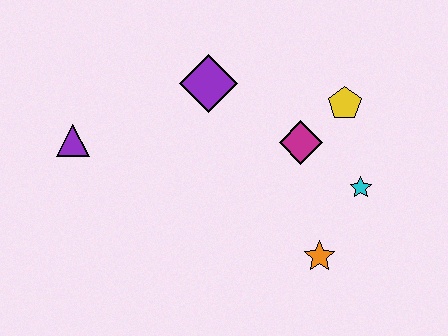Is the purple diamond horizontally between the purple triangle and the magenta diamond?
Yes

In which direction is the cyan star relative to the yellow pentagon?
The cyan star is below the yellow pentagon.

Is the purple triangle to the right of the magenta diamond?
No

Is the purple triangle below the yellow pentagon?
Yes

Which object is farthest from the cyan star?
The purple triangle is farthest from the cyan star.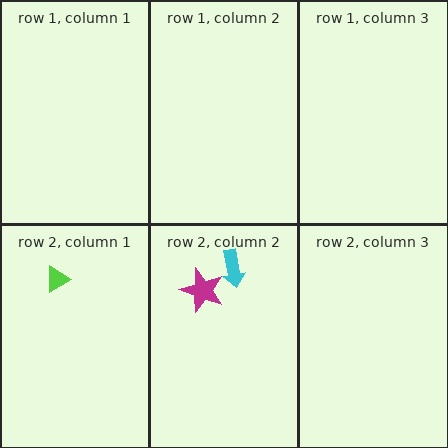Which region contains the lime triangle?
The row 2, column 1 region.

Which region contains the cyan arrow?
The row 2, column 2 region.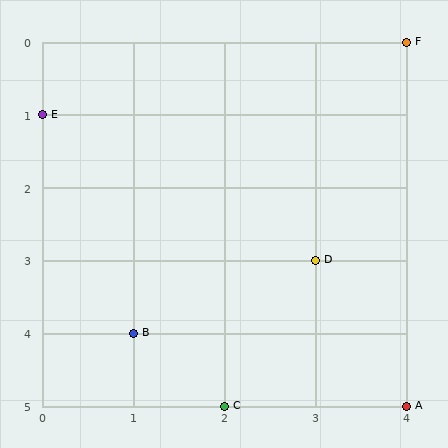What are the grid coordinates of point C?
Point C is at grid coordinates (2, 5).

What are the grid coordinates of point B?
Point B is at grid coordinates (1, 4).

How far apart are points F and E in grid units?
Points F and E are 4 columns and 1 row apart (about 4.1 grid units diagonally).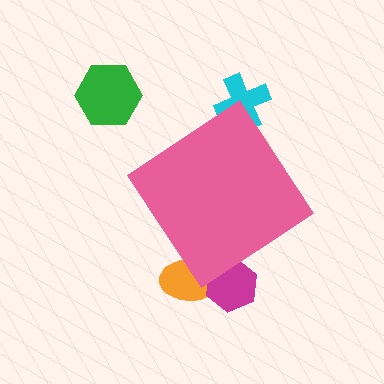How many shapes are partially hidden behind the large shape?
3 shapes are partially hidden.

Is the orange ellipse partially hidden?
Yes, the orange ellipse is partially hidden behind the pink diamond.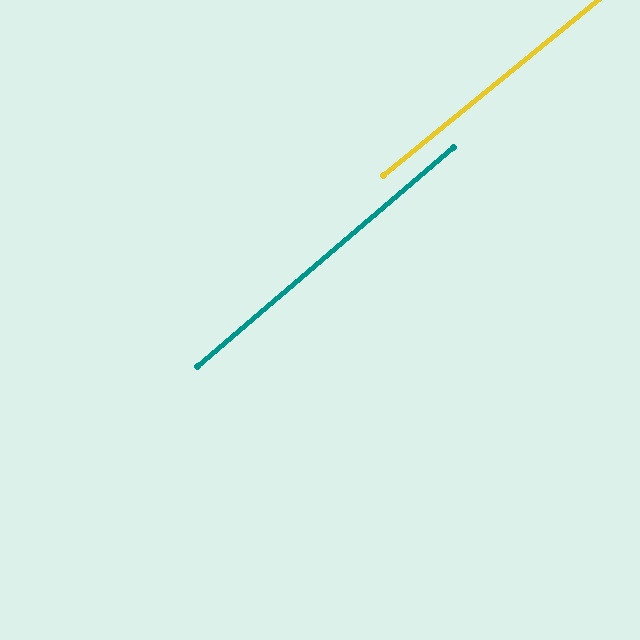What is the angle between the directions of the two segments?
Approximately 1 degree.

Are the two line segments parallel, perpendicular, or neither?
Parallel — their directions differ by only 1.1°.